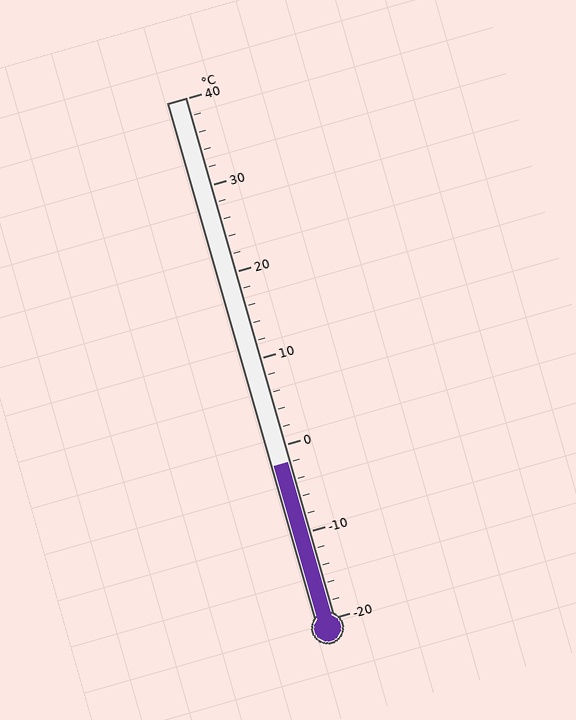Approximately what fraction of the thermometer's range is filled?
The thermometer is filled to approximately 30% of its range.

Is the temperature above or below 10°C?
The temperature is below 10°C.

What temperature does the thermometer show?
The thermometer shows approximately -2°C.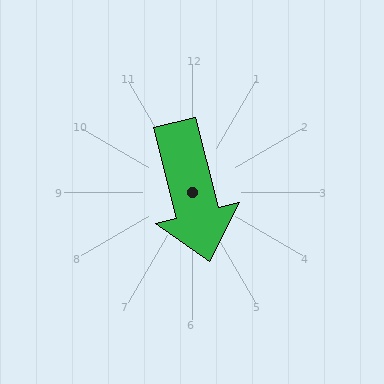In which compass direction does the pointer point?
South.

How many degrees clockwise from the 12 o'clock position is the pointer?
Approximately 166 degrees.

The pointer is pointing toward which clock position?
Roughly 6 o'clock.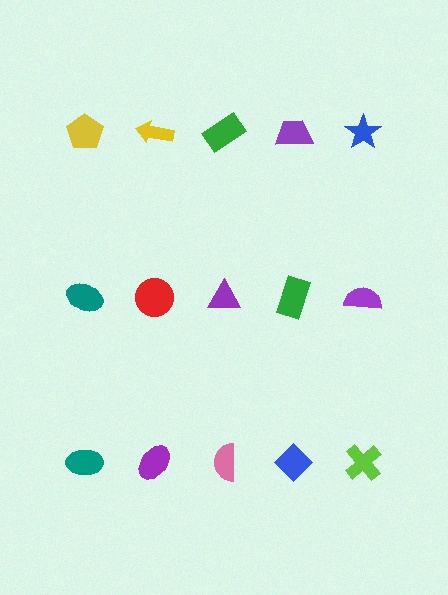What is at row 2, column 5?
A purple semicircle.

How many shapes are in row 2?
5 shapes.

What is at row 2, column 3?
A purple triangle.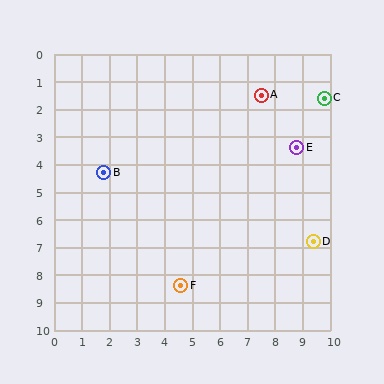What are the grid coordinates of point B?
Point B is at approximately (1.8, 4.3).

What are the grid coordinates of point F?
Point F is at approximately (4.6, 8.4).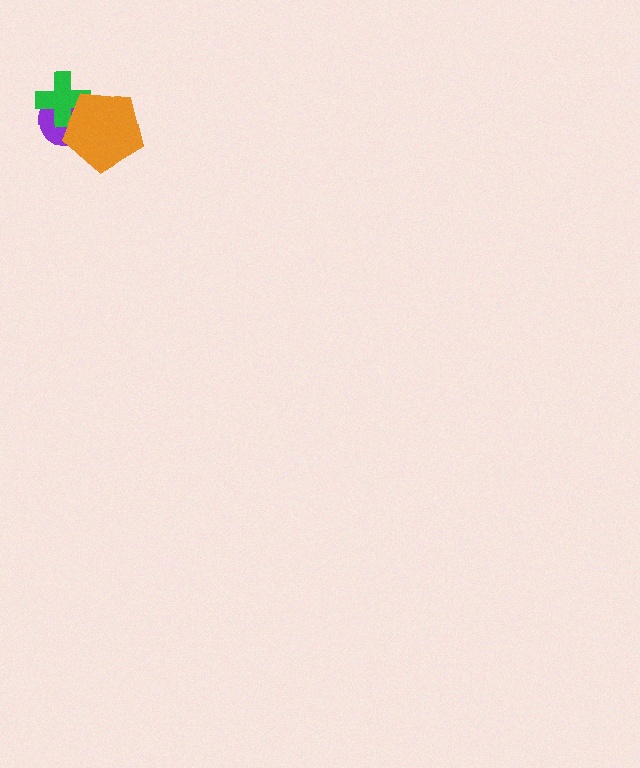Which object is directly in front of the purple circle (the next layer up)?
The green cross is directly in front of the purple circle.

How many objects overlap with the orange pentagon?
2 objects overlap with the orange pentagon.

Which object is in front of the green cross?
The orange pentagon is in front of the green cross.